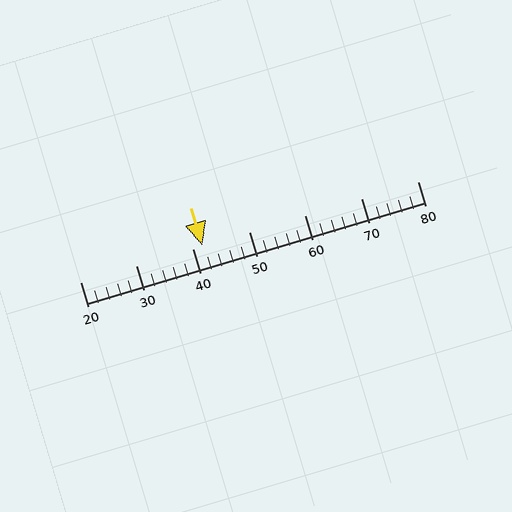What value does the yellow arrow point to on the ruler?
The yellow arrow points to approximately 42.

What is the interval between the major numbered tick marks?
The major tick marks are spaced 10 units apart.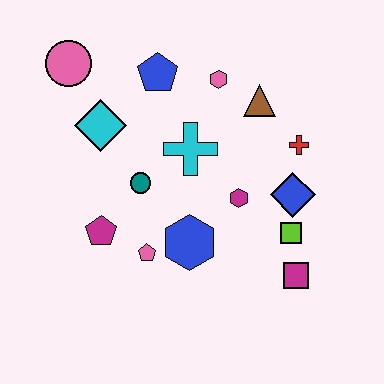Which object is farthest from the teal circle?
The magenta square is farthest from the teal circle.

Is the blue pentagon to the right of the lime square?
No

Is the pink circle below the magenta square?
No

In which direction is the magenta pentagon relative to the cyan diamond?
The magenta pentagon is below the cyan diamond.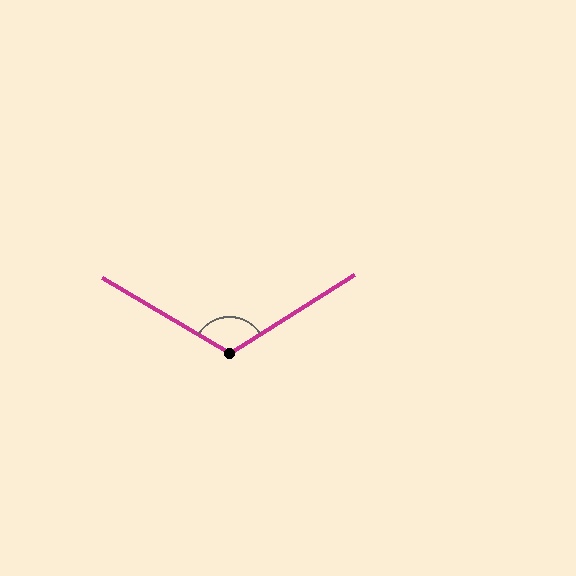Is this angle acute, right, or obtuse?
It is obtuse.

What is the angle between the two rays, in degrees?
Approximately 117 degrees.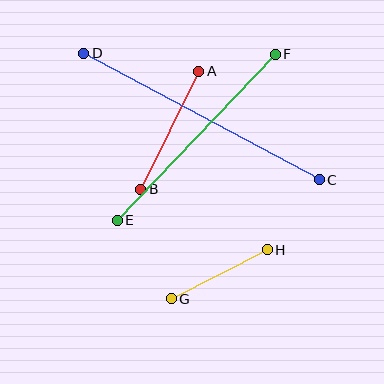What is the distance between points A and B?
The distance is approximately 131 pixels.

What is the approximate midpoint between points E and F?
The midpoint is at approximately (196, 137) pixels.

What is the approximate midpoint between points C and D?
The midpoint is at approximately (201, 116) pixels.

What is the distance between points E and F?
The distance is approximately 229 pixels.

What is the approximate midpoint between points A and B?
The midpoint is at approximately (170, 130) pixels.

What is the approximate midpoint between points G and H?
The midpoint is at approximately (219, 274) pixels.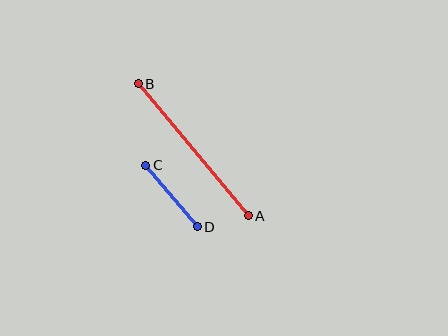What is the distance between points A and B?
The distance is approximately 172 pixels.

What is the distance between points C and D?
The distance is approximately 80 pixels.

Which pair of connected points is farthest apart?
Points A and B are farthest apart.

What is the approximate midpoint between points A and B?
The midpoint is at approximately (193, 150) pixels.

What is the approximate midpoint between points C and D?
The midpoint is at approximately (171, 196) pixels.